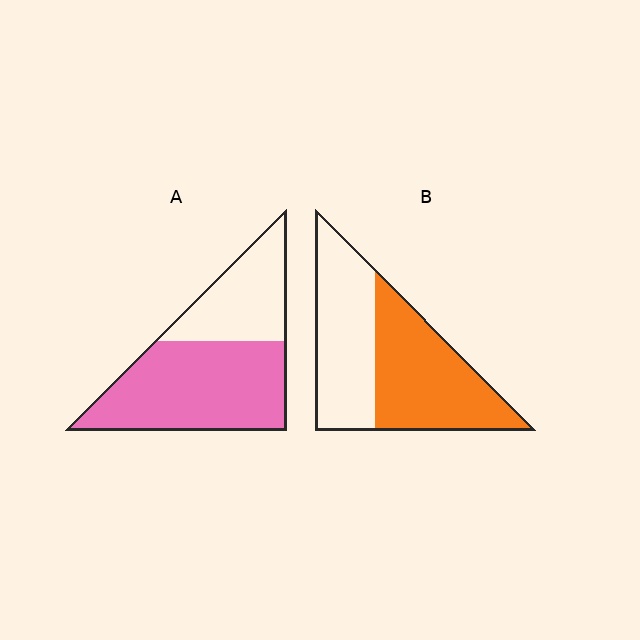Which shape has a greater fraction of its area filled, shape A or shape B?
Shape A.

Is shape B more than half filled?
Roughly half.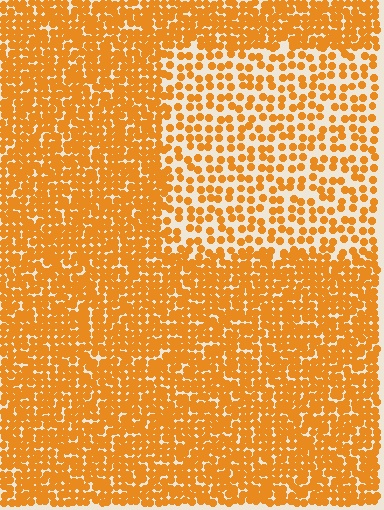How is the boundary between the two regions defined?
The boundary is defined by a change in element density (approximately 2.1x ratio). All elements are the same color, size, and shape.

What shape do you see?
I see a rectangle.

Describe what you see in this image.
The image contains small orange elements arranged at two different densities. A rectangle-shaped region is visible where the elements are less densely packed than the surrounding area.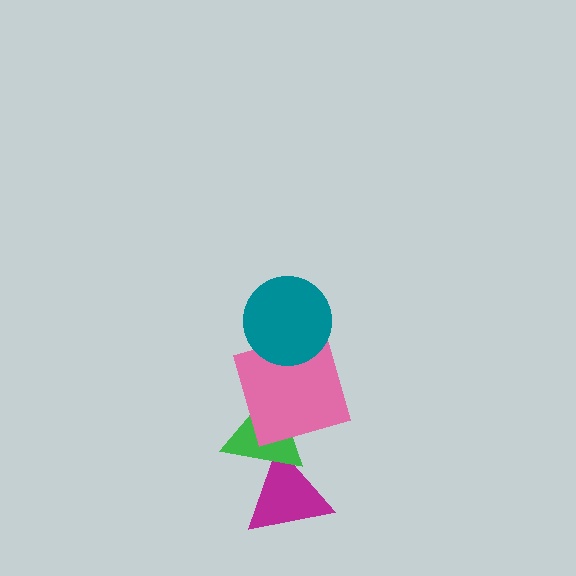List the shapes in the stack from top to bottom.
From top to bottom: the teal circle, the pink square, the green triangle, the magenta triangle.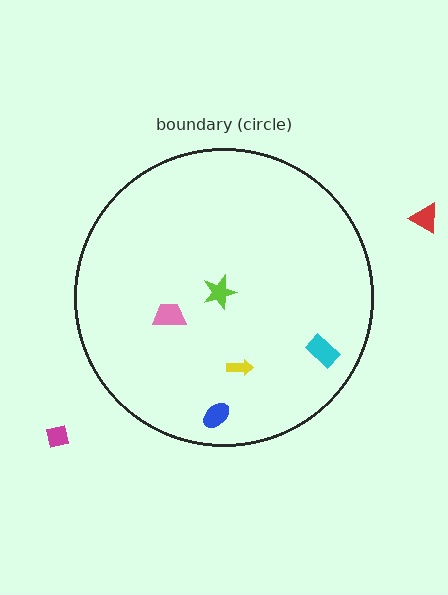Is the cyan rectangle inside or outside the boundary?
Inside.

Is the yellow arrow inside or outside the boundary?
Inside.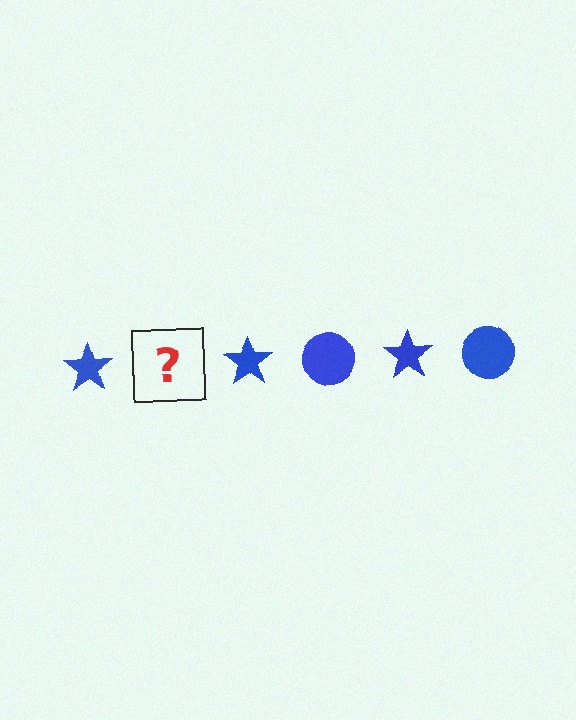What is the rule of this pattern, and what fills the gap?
The rule is that the pattern cycles through star, circle shapes in blue. The gap should be filled with a blue circle.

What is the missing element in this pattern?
The missing element is a blue circle.